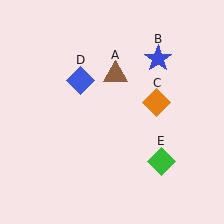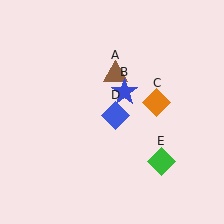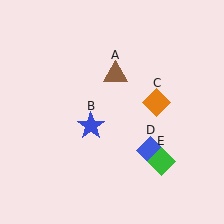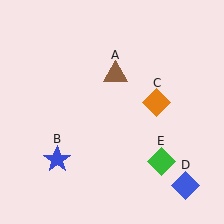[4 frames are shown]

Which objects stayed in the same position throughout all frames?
Brown triangle (object A) and orange diamond (object C) and green diamond (object E) remained stationary.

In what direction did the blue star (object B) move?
The blue star (object B) moved down and to the left.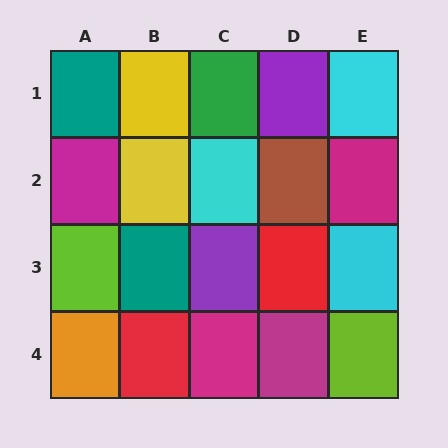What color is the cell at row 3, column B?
Teal.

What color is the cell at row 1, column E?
Cyan.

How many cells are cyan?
3 cells are cyan.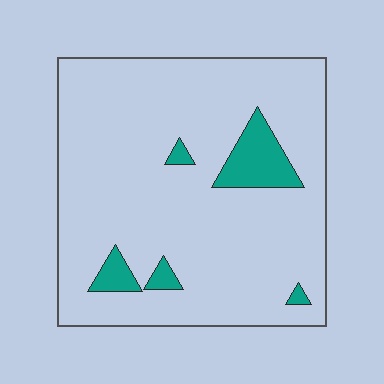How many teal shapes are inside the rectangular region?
5.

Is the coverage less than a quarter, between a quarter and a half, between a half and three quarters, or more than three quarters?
Less than a quarter.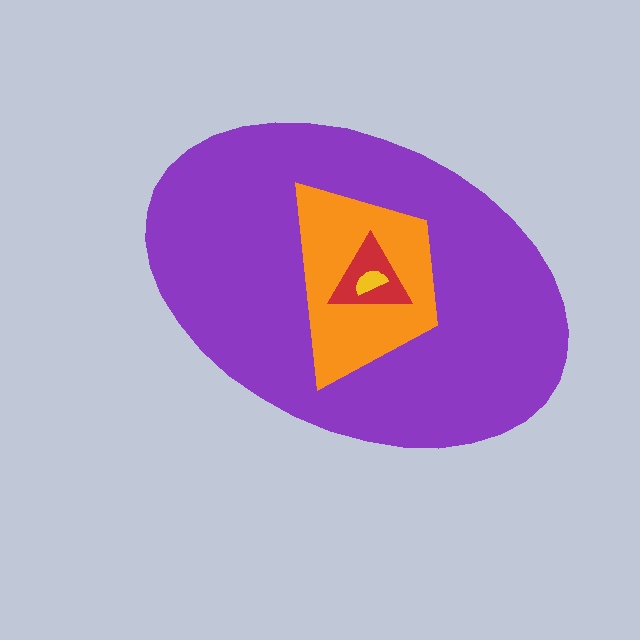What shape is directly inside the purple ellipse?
The orange trapezoid.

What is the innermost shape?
The yellow semicircle.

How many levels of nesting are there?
4.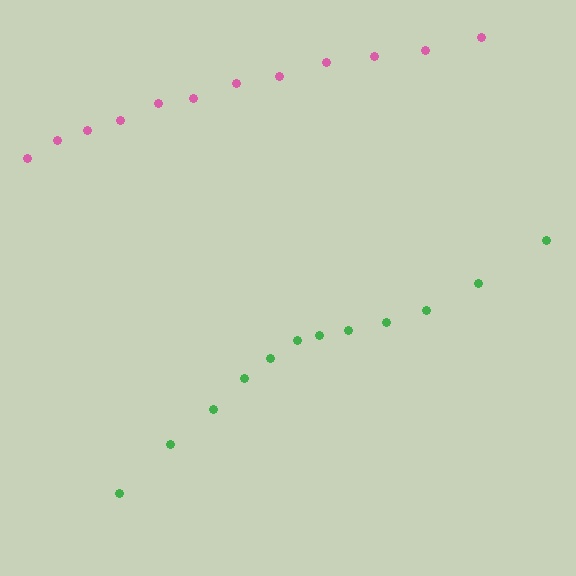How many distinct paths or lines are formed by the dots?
There are 2 distinct paths.